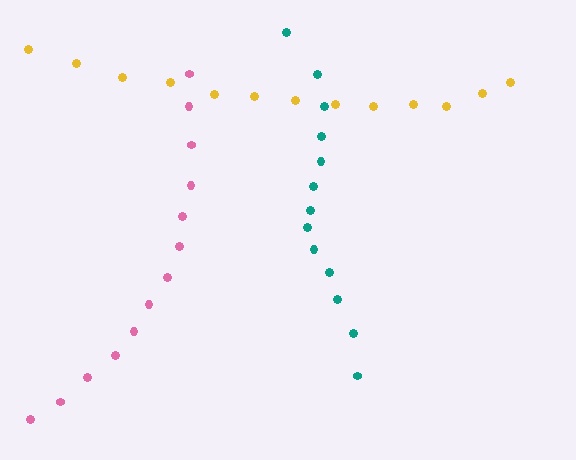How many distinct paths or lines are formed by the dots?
There are 3 distinct paths.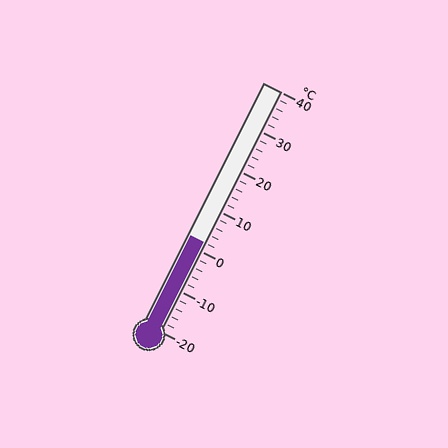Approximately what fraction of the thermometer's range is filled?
The thermometer is filled to approximately 35% of its range.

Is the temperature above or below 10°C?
The temperature is below 10°C.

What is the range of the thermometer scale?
The thermometer scale ranges from -20°C to 40°C.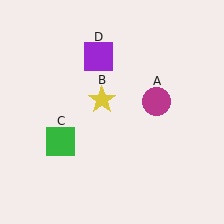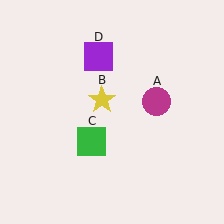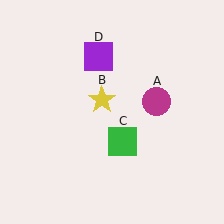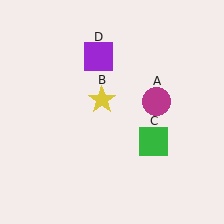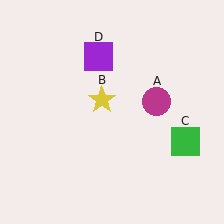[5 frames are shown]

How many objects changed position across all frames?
1 object changed position: green square (object C).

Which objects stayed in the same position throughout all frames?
Magenta circle (object A) and yellow star (object B) and purple square (object D) remained stationary.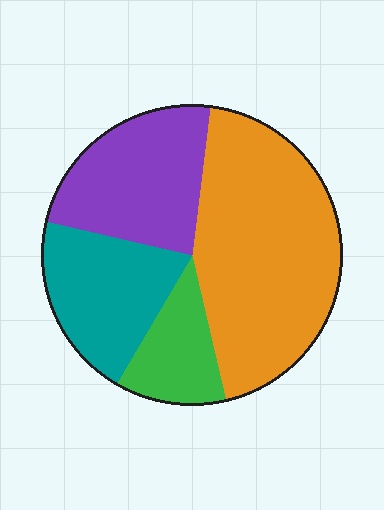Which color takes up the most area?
Orange, at roughly 45%.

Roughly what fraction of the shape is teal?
Teal takes up less than a quarter of the shape.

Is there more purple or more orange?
Orange.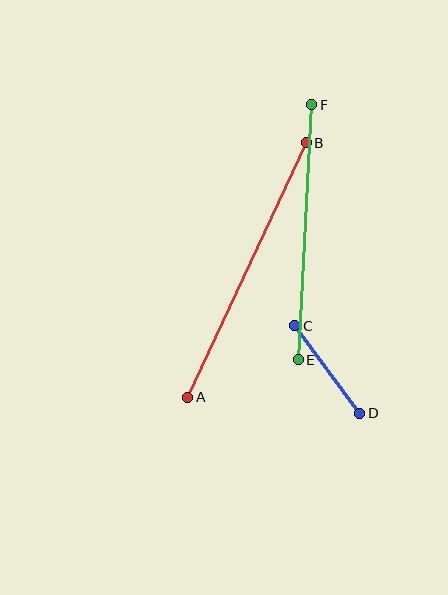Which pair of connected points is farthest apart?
Points A and B are farthest apart.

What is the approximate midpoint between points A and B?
The midpoint is at approximately (247, 270) pixels.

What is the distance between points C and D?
The distance is approximately 109 pixels.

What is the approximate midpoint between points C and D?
The midpoint is at approximately (327, 370) pixels.